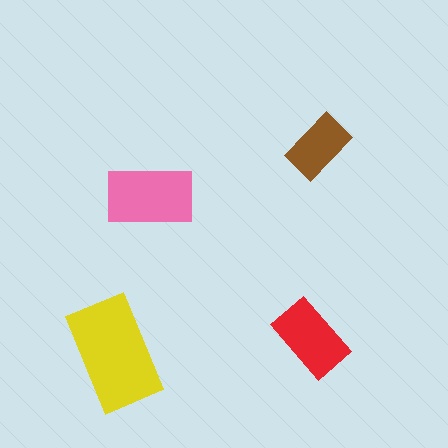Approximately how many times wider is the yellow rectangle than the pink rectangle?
About 1.5 times wider.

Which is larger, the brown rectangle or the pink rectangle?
The pink one.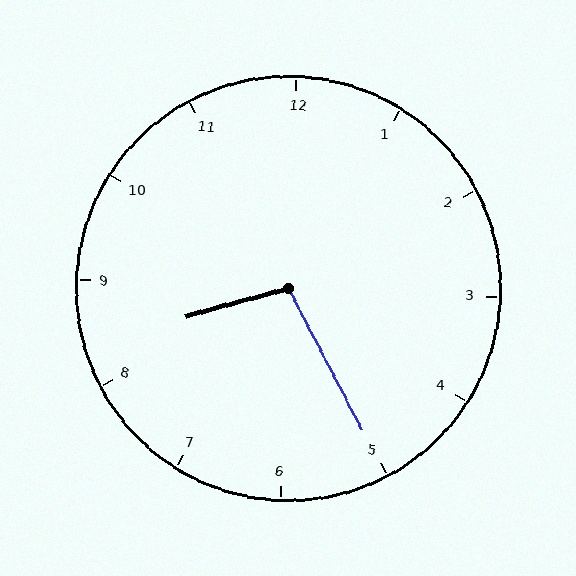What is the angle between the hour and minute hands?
Approximately 102 degrees.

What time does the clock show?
8:25.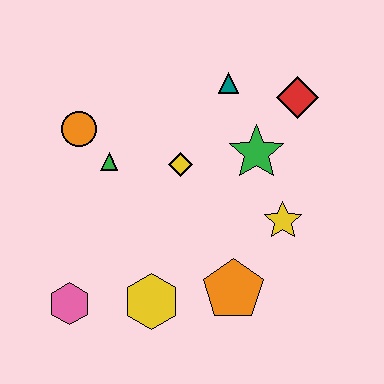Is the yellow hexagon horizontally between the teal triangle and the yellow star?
No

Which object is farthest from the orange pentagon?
The orange circle is farthest from the orange pentagon.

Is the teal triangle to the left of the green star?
Yes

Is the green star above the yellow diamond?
Yes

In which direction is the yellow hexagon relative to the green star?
The yellow hexagon is below the green star.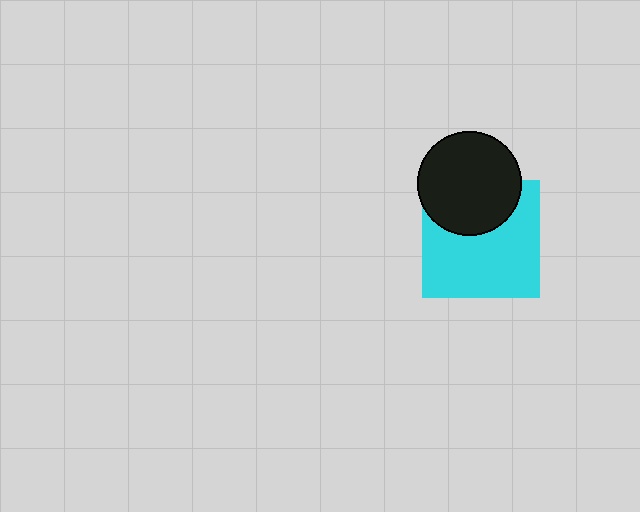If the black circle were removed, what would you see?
You would see the complete cyan square.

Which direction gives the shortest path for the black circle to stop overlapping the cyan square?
Moving up gives the shortest separation.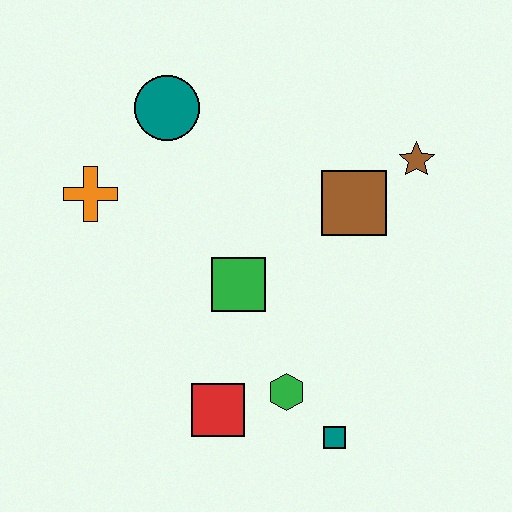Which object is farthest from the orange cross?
The teal square is farthest from the orange cross.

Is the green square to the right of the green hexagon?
No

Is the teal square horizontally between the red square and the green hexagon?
No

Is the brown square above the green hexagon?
Yes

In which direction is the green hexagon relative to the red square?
The green hexagon is to the right of the red square.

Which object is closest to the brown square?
The brown star is closest to the brown square.